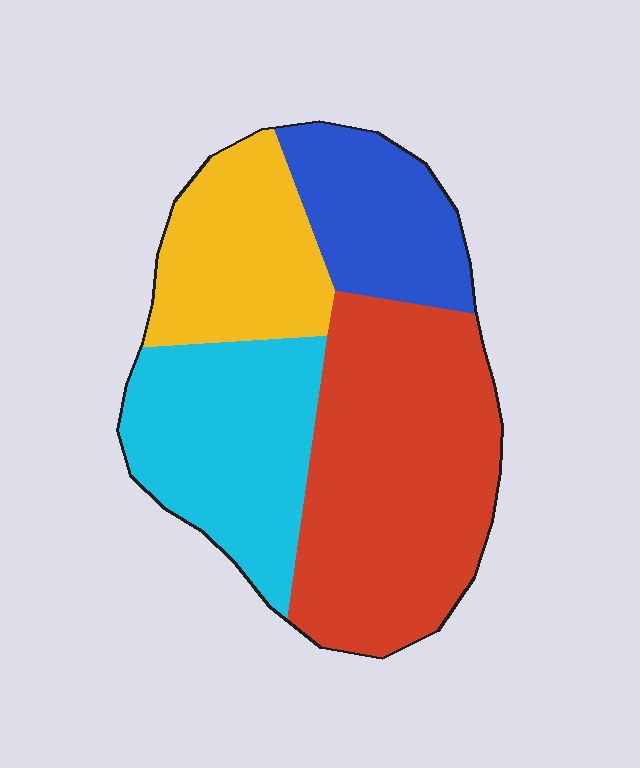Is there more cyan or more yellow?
Cyan.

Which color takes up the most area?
Red, at roughly 40%.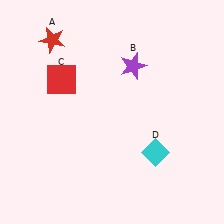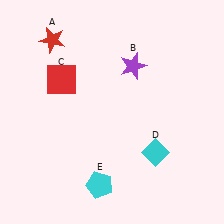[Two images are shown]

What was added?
A cyan pentagon (E) was added in Image 2.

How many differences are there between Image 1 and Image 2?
There is 1 difference between the two images.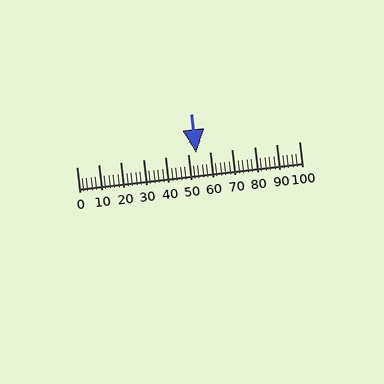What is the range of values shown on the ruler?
The ruler shows values from 0 to 100.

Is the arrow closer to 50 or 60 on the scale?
The arrow is closer to 50.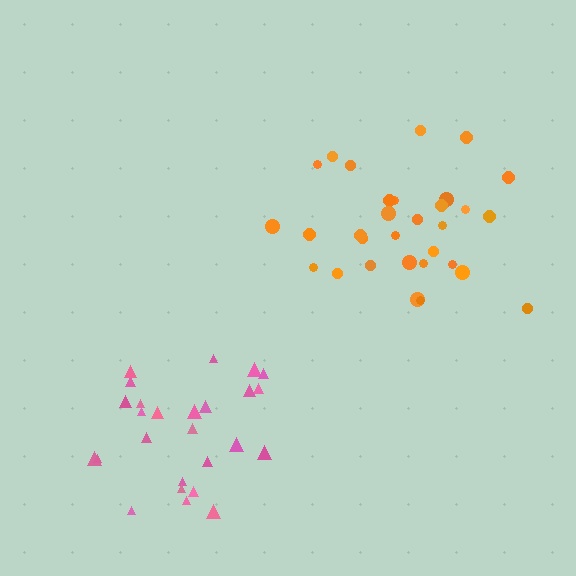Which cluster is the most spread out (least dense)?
Orange.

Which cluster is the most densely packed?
Pink.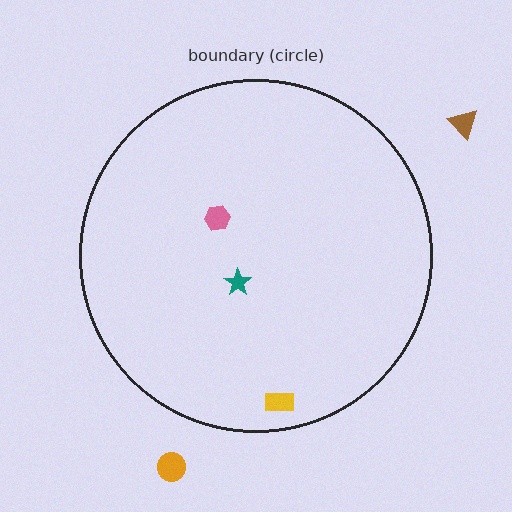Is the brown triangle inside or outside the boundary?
Outside.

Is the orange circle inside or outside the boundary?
Outside.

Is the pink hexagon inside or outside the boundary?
Inside.